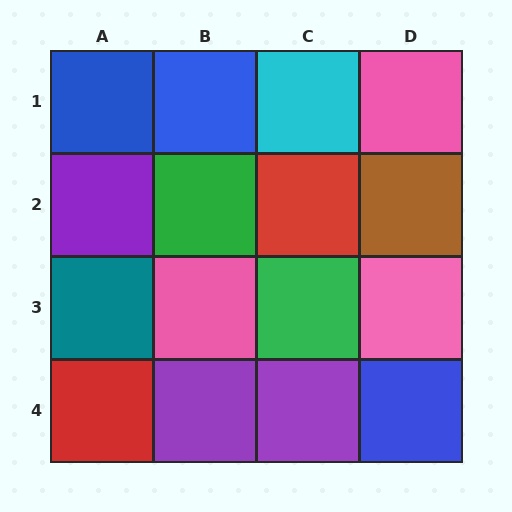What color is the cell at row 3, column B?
Pink.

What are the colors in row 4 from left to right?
Red, purple, purple, blue.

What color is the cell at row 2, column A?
Purple.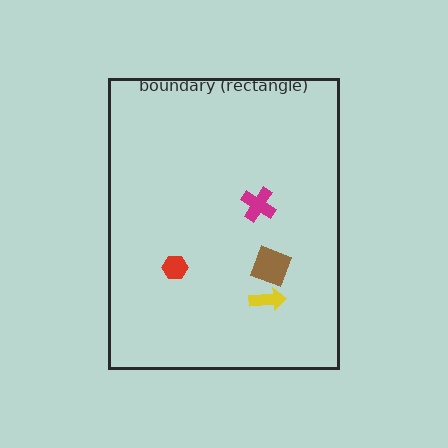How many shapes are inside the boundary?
4 inside, 0 outside.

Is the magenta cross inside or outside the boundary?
Inside.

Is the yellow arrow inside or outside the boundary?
Inside.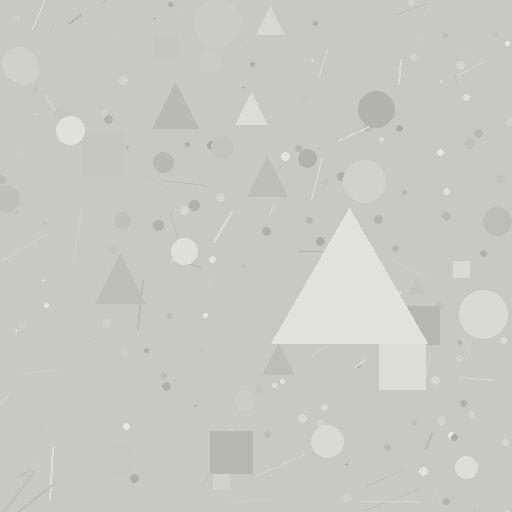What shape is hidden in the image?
A triangle is hidden in the image.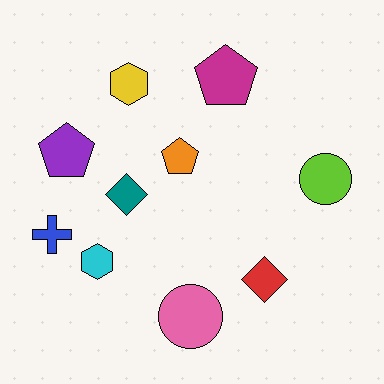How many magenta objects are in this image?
There is 1 magenta object.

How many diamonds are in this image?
There are 2 diamonds.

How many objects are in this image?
There are 10 objects.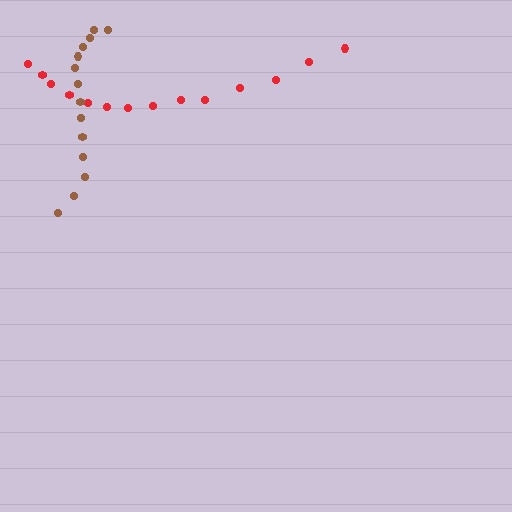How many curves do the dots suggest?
There are 2 distinct paths.